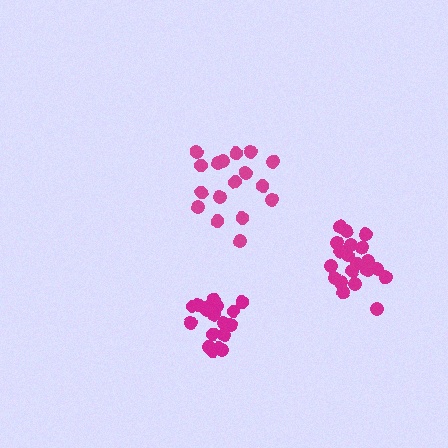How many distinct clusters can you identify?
There are 3 distinct clusters.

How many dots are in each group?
Group 1: 20 dots, Group 2: 17 dots, Group 3: 20 dots (57 total).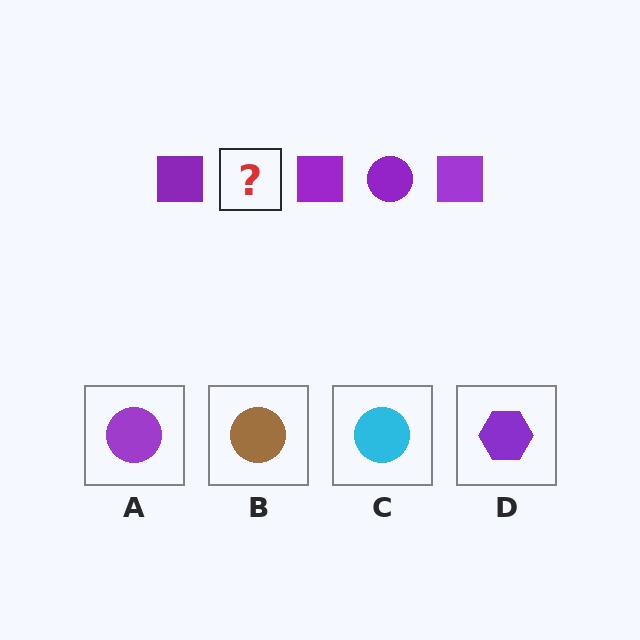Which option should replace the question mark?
Option A.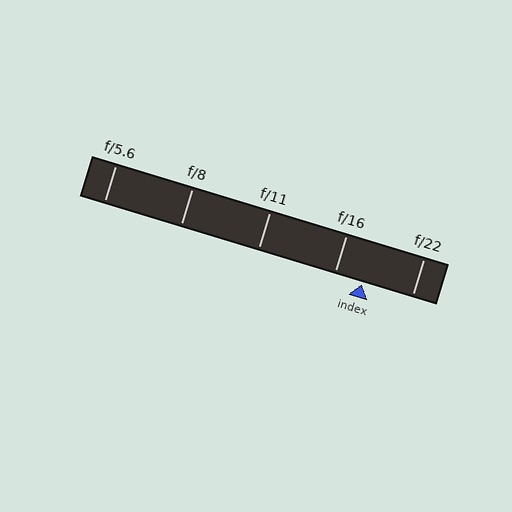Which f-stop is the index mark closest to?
The index mark is closest to f/16.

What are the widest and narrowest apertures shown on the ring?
The widest aperture shown is f/5.6 and the narrowest is f/22.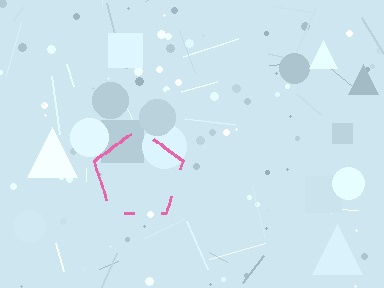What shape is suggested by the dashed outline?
The dashed outline suggests a pentagon.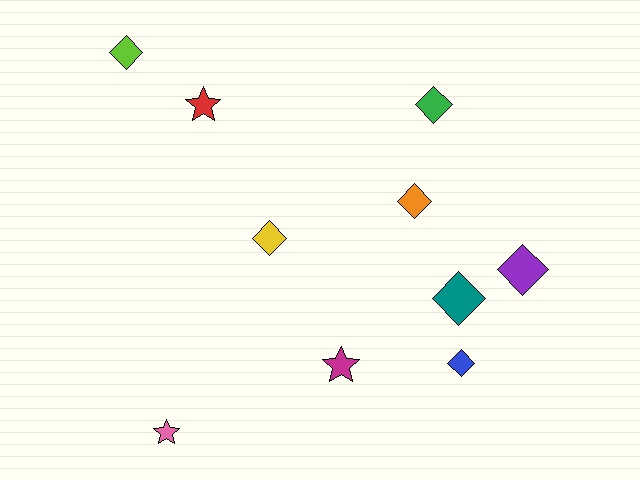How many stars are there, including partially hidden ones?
There are 3 stars.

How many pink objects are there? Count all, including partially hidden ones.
There is 1 pink object.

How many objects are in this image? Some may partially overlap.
There are 10 objects.